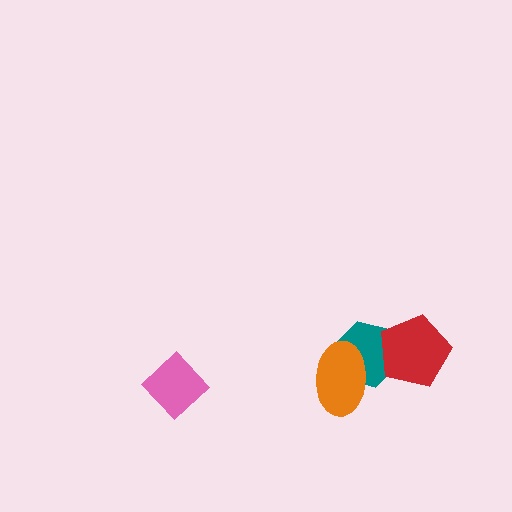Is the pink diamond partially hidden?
No, no other shape covers it.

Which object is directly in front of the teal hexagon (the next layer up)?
The orange ellipse is directly in front of the teal hexagon.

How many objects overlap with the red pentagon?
1 object overlaps with the red pentagon.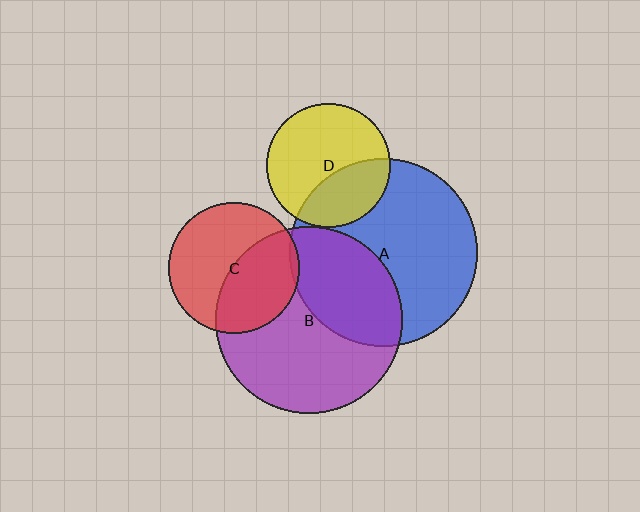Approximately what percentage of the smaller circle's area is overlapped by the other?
Approximately 5%.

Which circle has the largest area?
Circle A (blue).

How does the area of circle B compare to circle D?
Approximately 2.3 times.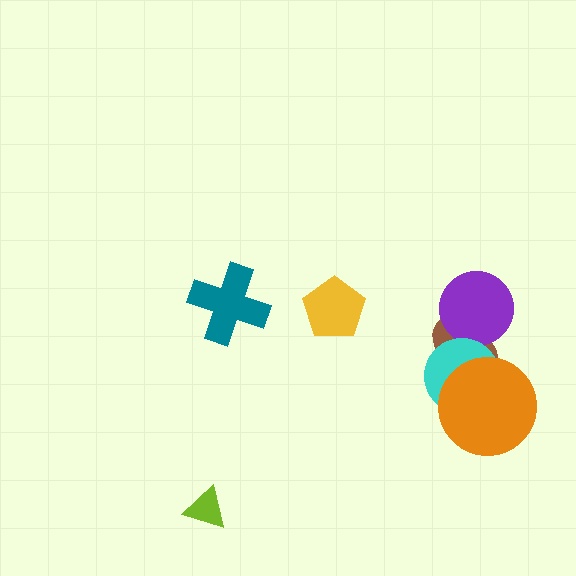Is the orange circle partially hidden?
No, no other shape covers it.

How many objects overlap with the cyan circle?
2 objects overlap with the cyan circle.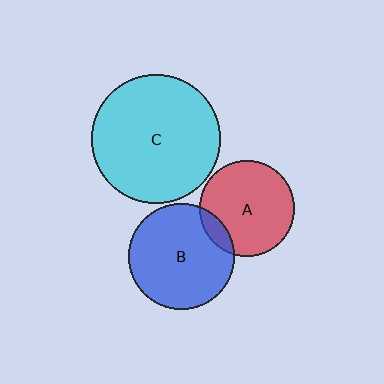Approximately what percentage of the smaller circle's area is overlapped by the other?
Approximately 10%.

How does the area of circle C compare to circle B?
Approximately 1.5 times.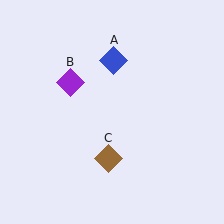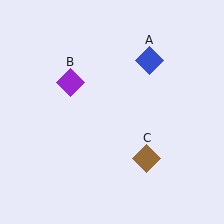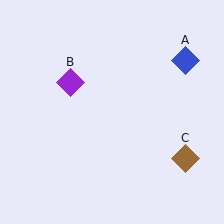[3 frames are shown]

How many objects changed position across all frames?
2 objects changed position: blue diamond (object A), brown diamond (object C).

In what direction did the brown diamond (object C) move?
The brown diamond (object C) moved right.